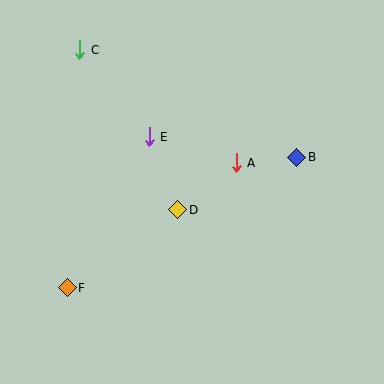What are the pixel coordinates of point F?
Point F is at (67, 288).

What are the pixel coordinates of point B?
Point B is at (297, 157).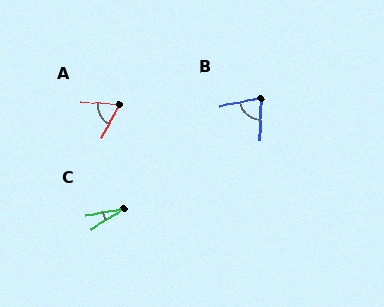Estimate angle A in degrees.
Approximately 65 degrees.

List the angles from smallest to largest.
C (22°), A (65°), B (79°).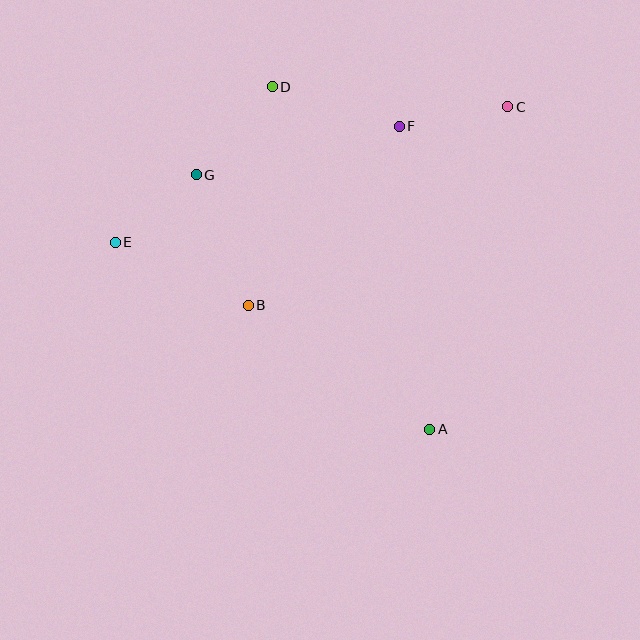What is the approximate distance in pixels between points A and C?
The distance between A and C is approximately 332 pixels.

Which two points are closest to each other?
Points E and G are closest to each other.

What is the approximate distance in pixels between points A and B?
The distance between A and B is approximately 220 pixels.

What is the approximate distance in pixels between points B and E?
The distance between B and E is approximately 147 pixels.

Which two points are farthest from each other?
Points C and E are farthest from each other.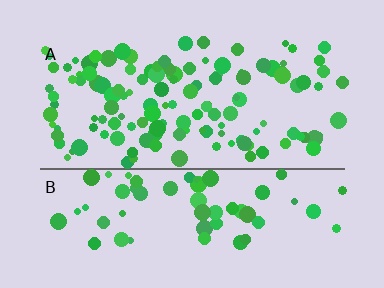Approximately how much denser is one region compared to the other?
Approximately 1.9× — region A over region B.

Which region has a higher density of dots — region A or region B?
A (the top).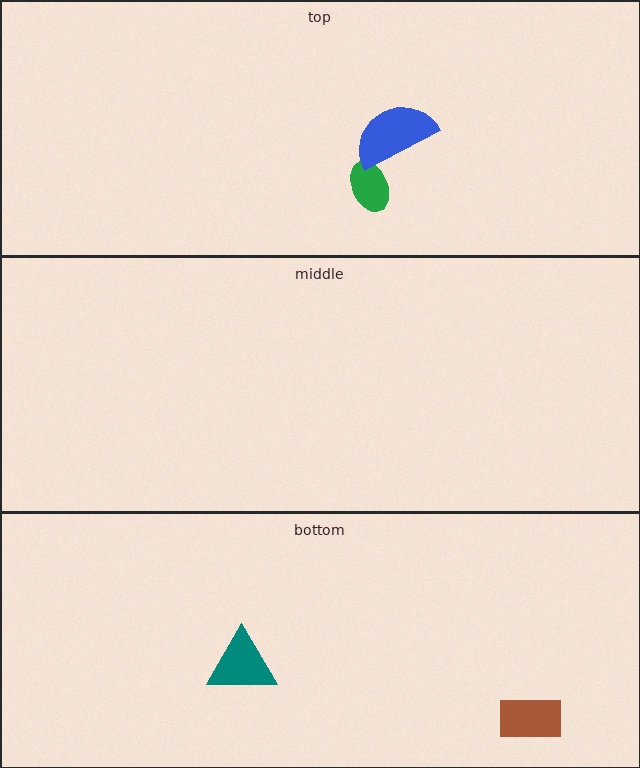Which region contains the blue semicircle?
The top region.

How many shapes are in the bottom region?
2.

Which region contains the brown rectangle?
The bottom region.